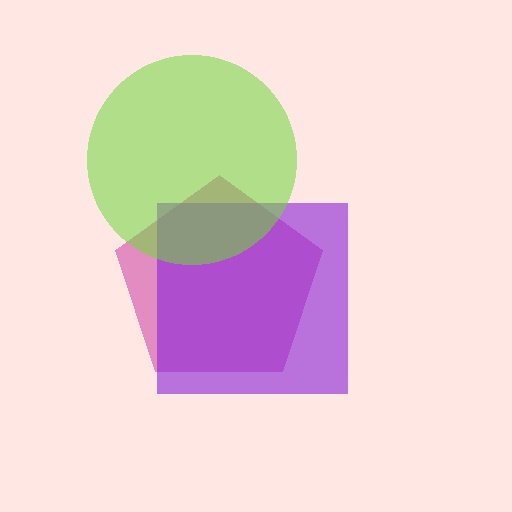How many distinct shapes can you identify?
There are 3 distinct shapes: a magenta pentagon, a purple square, a lime circle.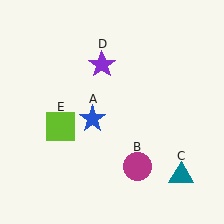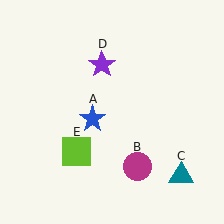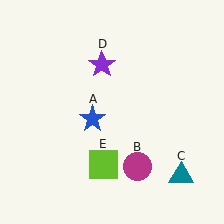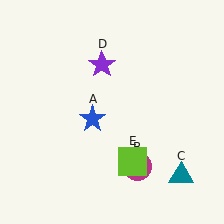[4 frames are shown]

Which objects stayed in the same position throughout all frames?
Blue star (object A) and magenta circle (object B) and teal triangle (object C) and purple star (object D) remained stationary.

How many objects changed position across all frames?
1 object changed position: lime square (object E).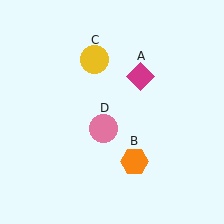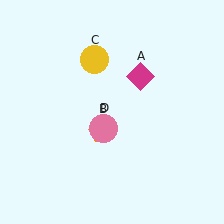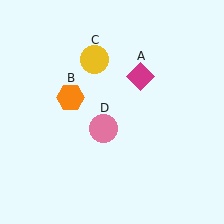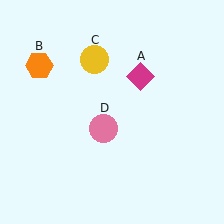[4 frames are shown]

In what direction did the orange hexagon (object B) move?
The orange hexagon (object B) moved up and to the left.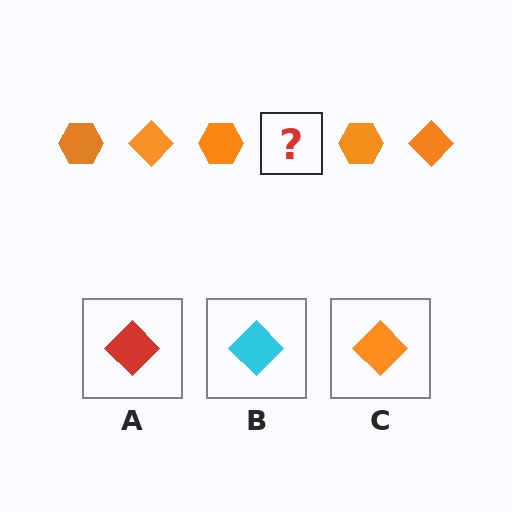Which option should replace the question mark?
Option C.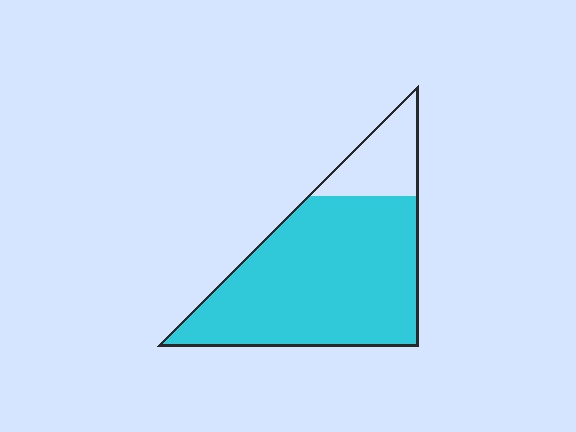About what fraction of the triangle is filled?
About five sixths (5/6).